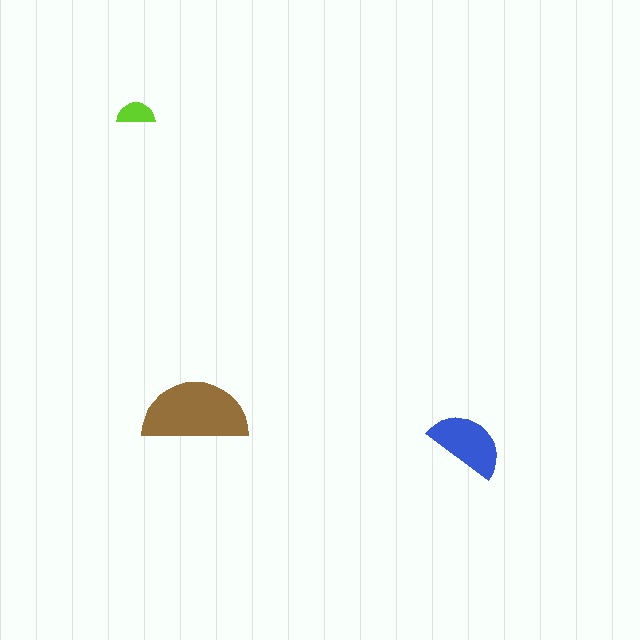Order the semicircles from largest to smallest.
the brown one, the blue one, the lime one.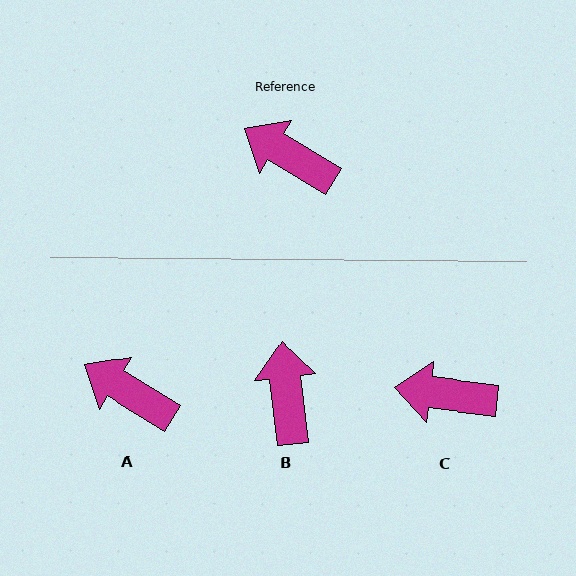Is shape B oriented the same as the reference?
No, it is off by about 52 degrees.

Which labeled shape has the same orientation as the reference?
A.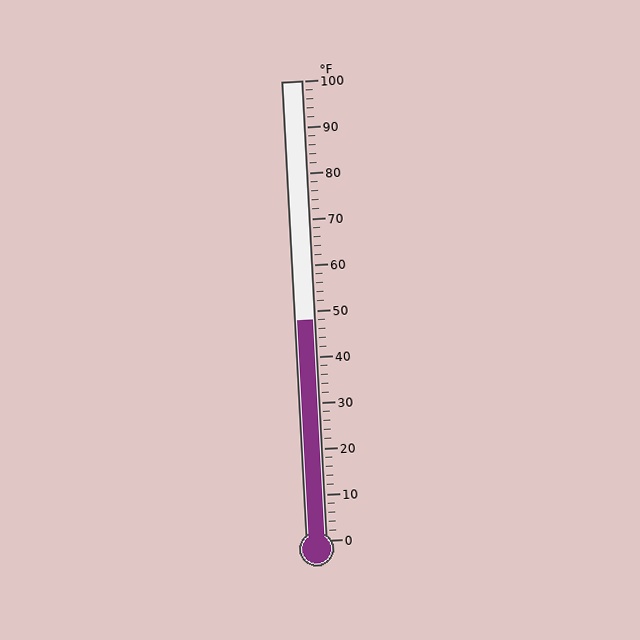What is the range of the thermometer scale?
The thermometer scale ranges from 0°F to 100°F.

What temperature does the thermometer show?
The thermometer shows approximately 48°F.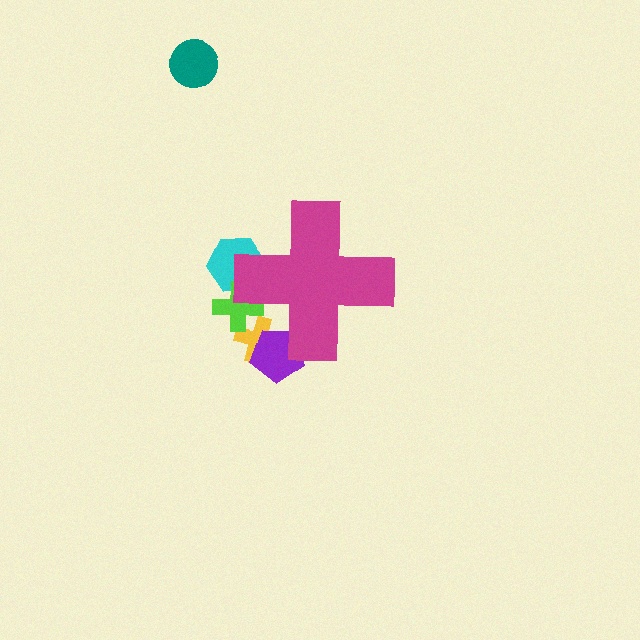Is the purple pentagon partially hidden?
Yes, the purple pentagon is partially hidden behind the magenta cross.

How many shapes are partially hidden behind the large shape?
4 shapes are partially hidden.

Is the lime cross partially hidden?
Yes, the lime cross is partially hidden behind the magenta cross.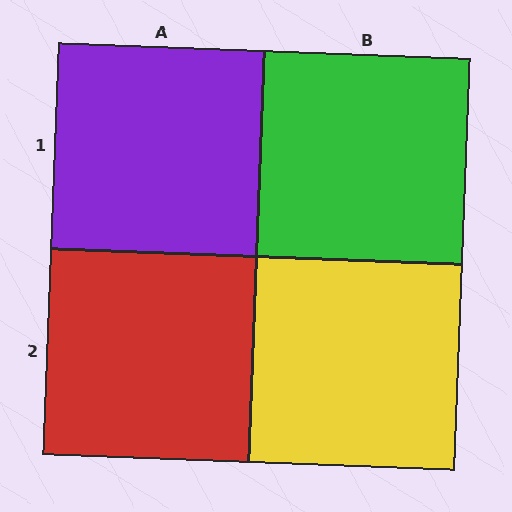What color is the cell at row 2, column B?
Yellow.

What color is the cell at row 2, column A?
Red.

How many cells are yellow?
1 cell is yellow.